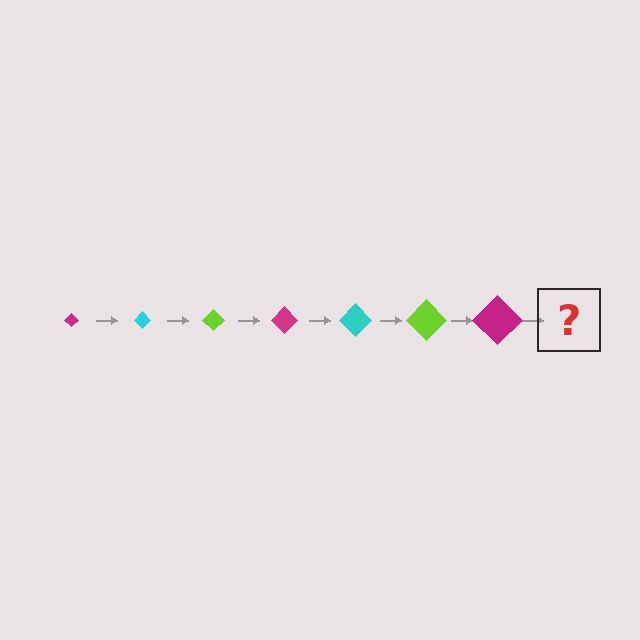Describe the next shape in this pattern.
It should be a cyan diamond, larger than the previous one.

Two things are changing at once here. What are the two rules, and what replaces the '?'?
The two rules are that the diamond grows larger each step and the color cycles through magenta, cyan, and lime. The '?' should be a cyan diamond, larger than the previous one.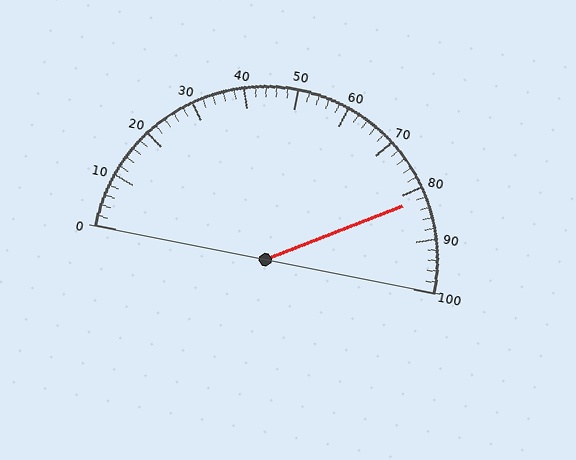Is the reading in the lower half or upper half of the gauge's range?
The reading is in the upper half of the range (0 to 100).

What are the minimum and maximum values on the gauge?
The gauge ranges from 0 to 100.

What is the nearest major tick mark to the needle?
The nearest major tick mark is 80.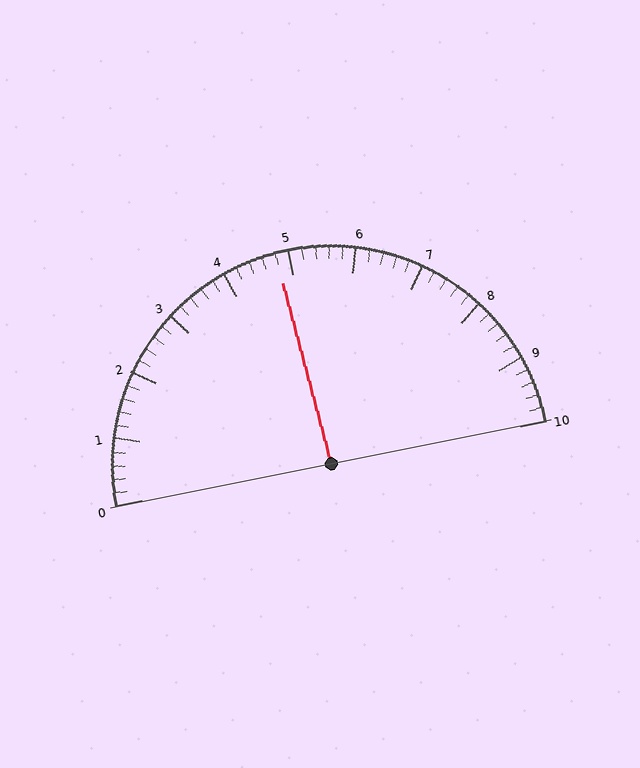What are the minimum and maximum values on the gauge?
The gauge ranges from 0 to 10.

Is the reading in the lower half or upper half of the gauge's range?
The reading is in the lower half of the range (0 to 10).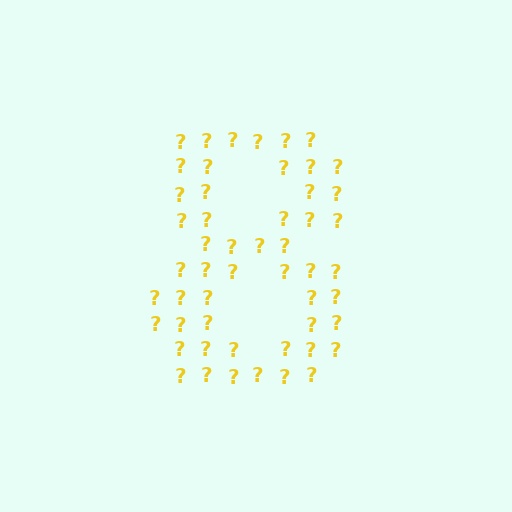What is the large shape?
The large shape is the digit 8.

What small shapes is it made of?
It is made of small question marks.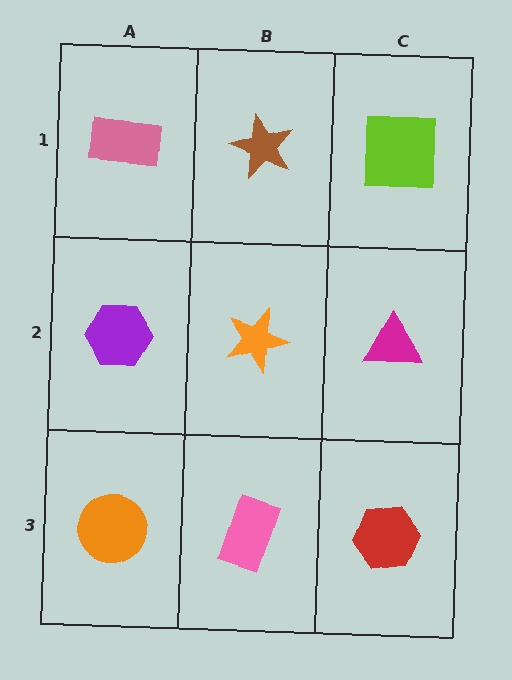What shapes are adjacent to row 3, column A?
A purple hexagon (row 2, column A), a pink rectangle (row 3, column B).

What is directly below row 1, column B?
An orange star.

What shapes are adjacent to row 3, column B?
An orange star (row 2, column B), an orange circle (row 3, column A), a red hexagon (row 3, column C).